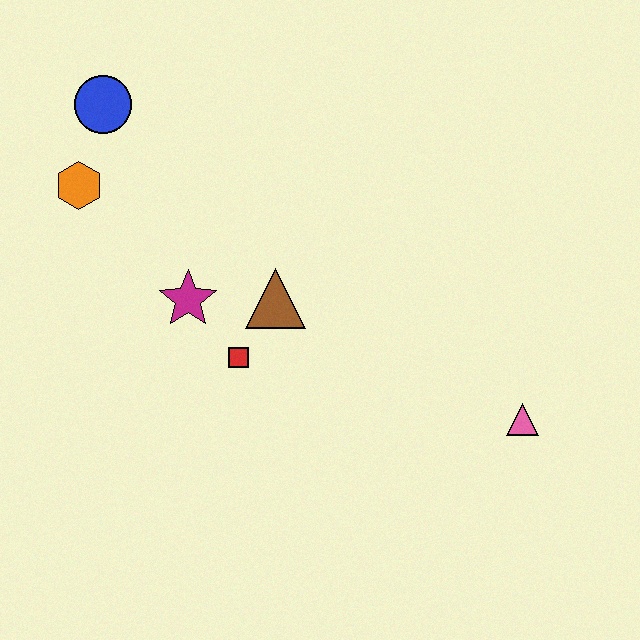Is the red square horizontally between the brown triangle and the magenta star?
Yes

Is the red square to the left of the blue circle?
No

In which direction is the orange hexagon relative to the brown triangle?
The orange hexagon is to the left of the brown triangle.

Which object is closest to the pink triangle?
The brown triangle is closest to the pink triangle.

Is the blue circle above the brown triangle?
Yes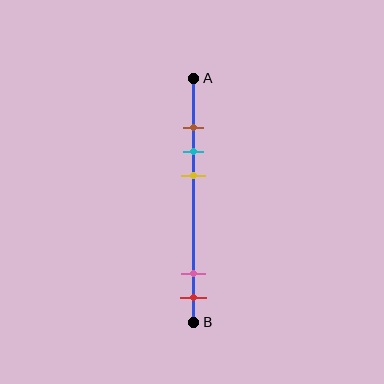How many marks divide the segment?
There are 5 marks dividing the segment.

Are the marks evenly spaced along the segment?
No, the marks are not evenly spaced.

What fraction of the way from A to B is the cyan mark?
The cyan mark is approximately 30% (0.3) of the way from A to B.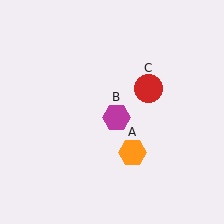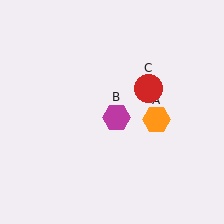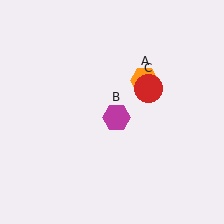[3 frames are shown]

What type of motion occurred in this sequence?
The orange hexagon (object A) rotated counterclockwise around the center of the scene.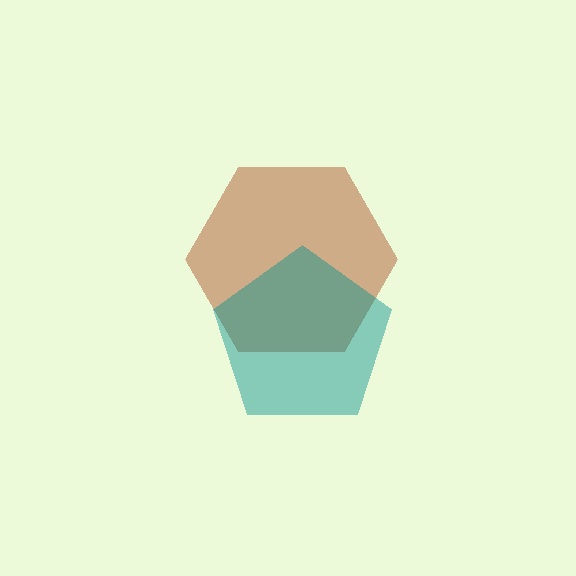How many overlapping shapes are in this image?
There are 2 overlapping shapes in the image.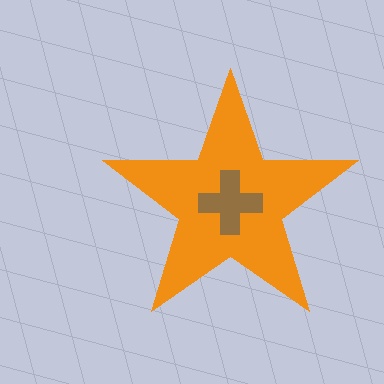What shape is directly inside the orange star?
The brown cross.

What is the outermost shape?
The orange star.